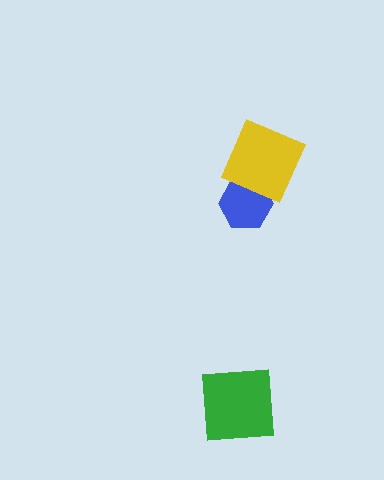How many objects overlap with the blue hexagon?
1 object overlaps with the blue hexagon.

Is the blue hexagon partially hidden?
Yes, it is partially covered by another shape.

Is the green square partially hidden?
No, no other shape covers it.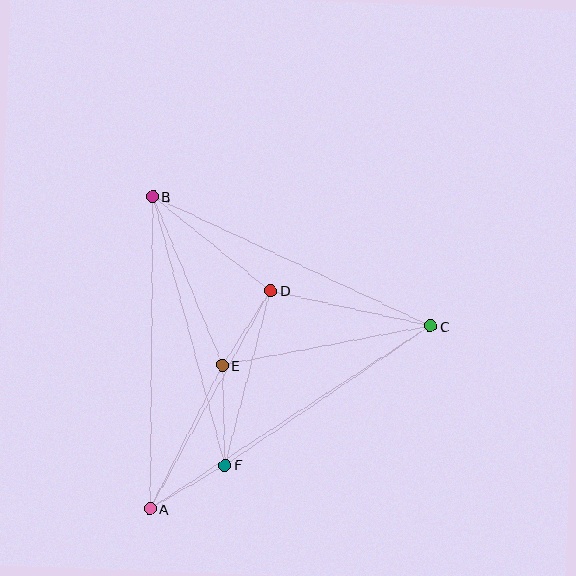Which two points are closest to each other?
Points A and F are closest to each other.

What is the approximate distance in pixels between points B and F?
The distance between B and F is approximately 278 pixels.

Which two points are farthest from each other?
Points A and C are farthest from each other.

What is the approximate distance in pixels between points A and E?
The distance between A and E is approximately 161 pixels.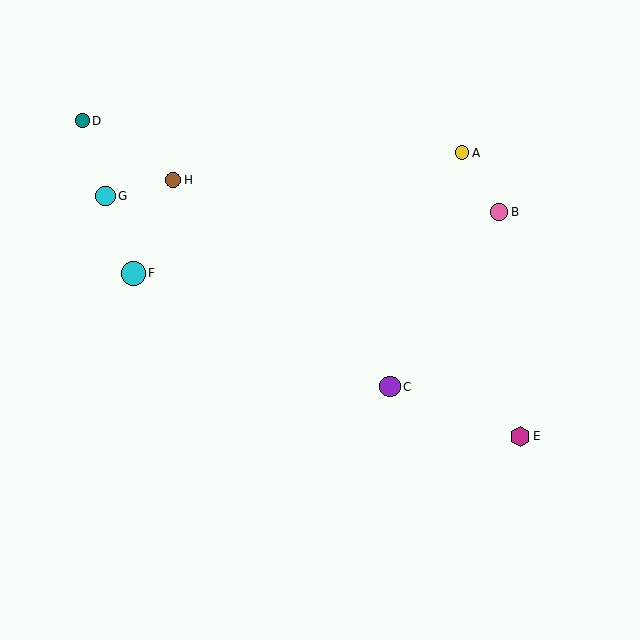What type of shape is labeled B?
Shape B is a pink circle.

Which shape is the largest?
The cyan circle (labeled F) is the largest.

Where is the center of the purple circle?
The center of the purple circle is at (390, 387).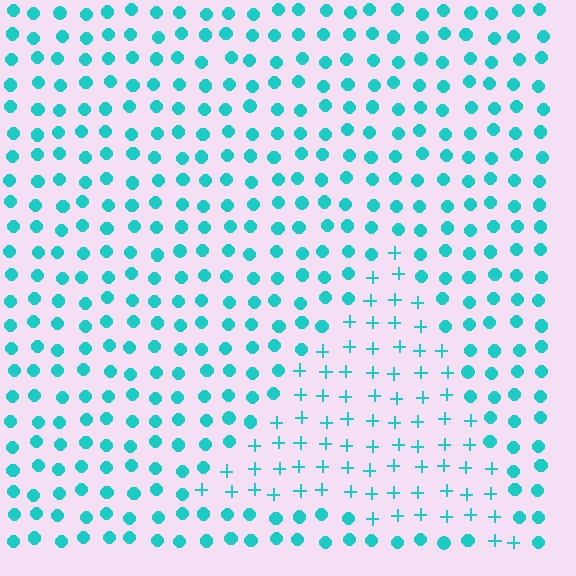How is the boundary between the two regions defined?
The boundary is defined by a change in element shape: plus signs inside vs. circles outside. All elements share the same color and spacing.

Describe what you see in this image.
The image is filled with small cyan elements arranged in a uniform grid. A triangle-shaped region contains plus signs, while the surrounding area contains circles. The boundary is defined purely by the change in element shape.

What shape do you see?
I see a triangle.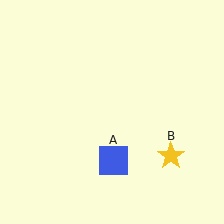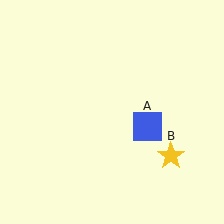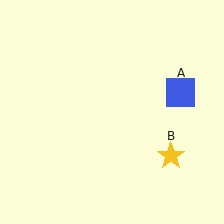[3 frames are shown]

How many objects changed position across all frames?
1 object changed position: blue square (object A).